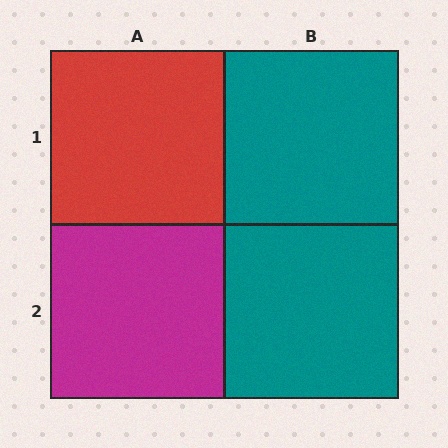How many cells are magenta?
1 cell is magenta.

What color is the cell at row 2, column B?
Teal.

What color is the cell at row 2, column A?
Magenta.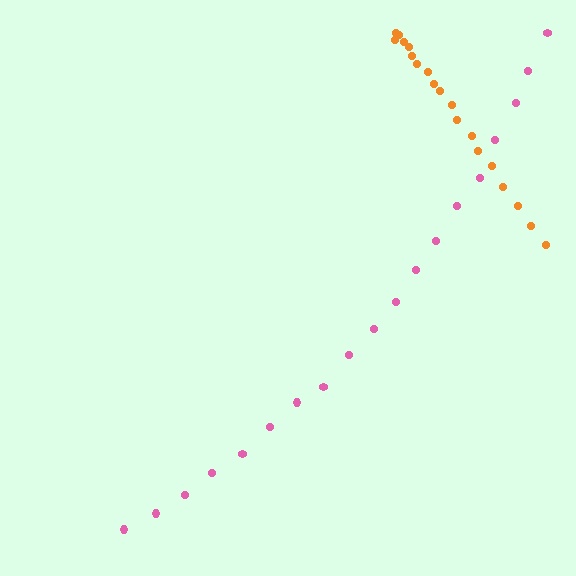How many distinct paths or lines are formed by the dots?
There are 2 distinct paths.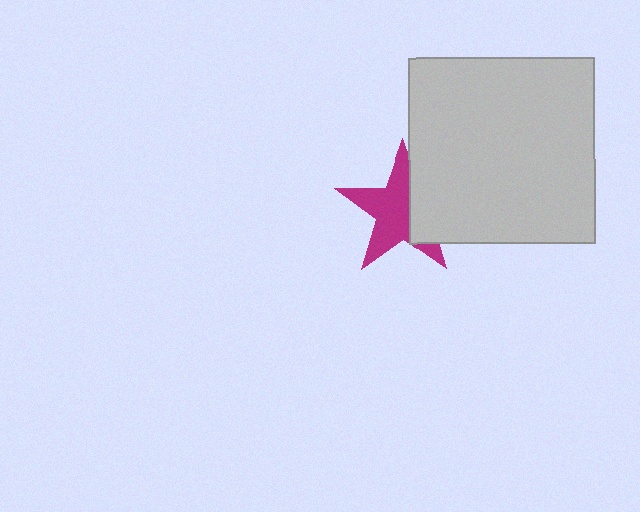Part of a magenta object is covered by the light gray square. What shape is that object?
It is a star.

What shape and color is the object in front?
The object in front is a light gray square.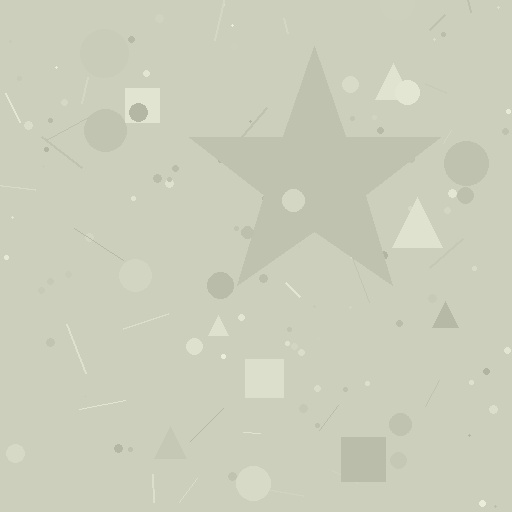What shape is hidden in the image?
A star is hidden in the image.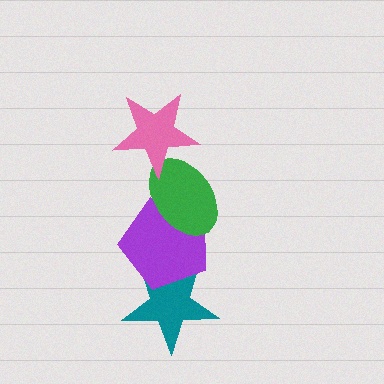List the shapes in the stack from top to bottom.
From top to bottom: the pink star, the green ellipse, the purple pentagon, the teal star.